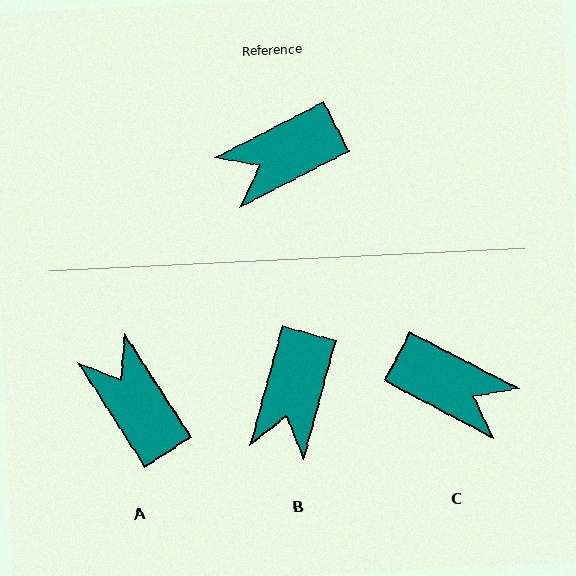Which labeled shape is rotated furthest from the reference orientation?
C, about 125 degrees away.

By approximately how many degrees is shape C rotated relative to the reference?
Approximately 125 degrees counter-clockwise.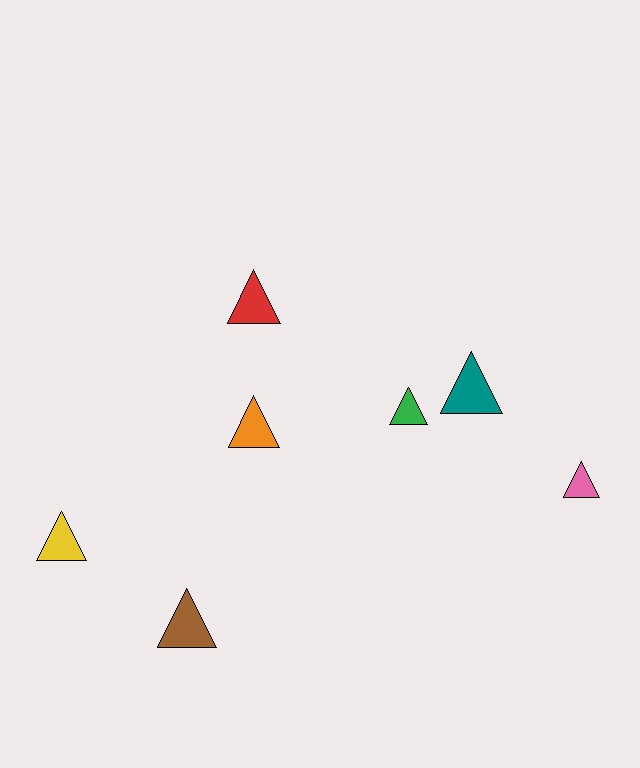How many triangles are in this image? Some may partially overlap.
There are 7 triangles.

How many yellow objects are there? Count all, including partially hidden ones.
There is 1 yellow object.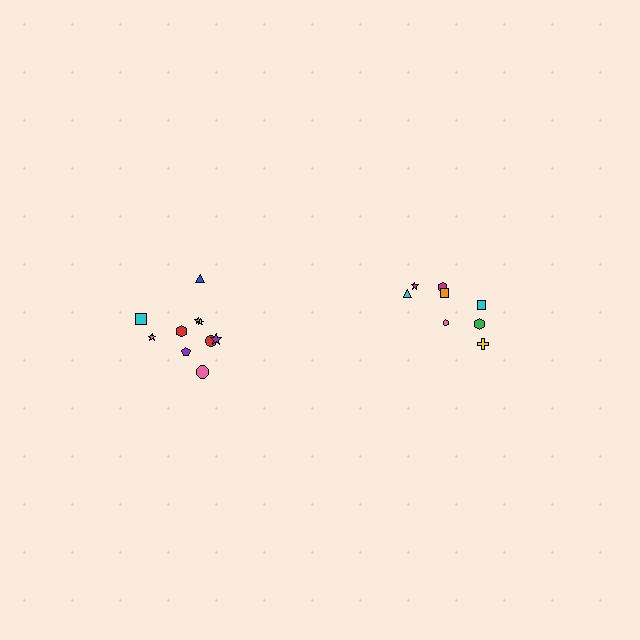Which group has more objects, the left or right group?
The left group.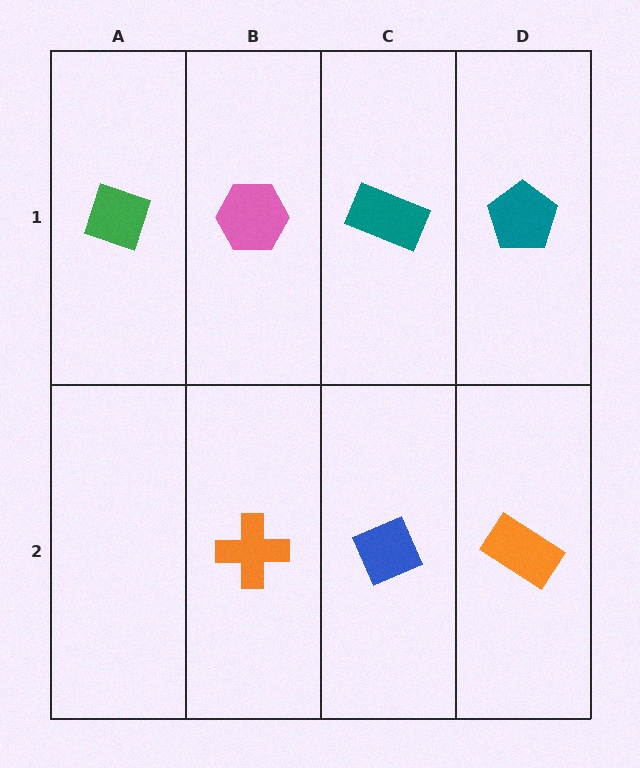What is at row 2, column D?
An orange rectangle.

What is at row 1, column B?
A pink hexagon.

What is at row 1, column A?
A green diamond.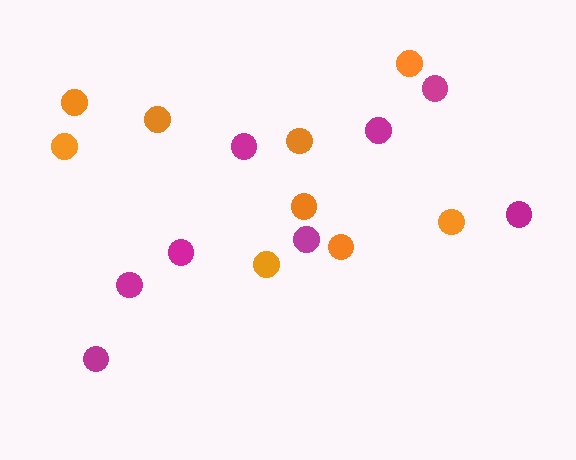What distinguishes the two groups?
There are 2 groups: one group of orange circles (9) and one group of magenta circles (8).